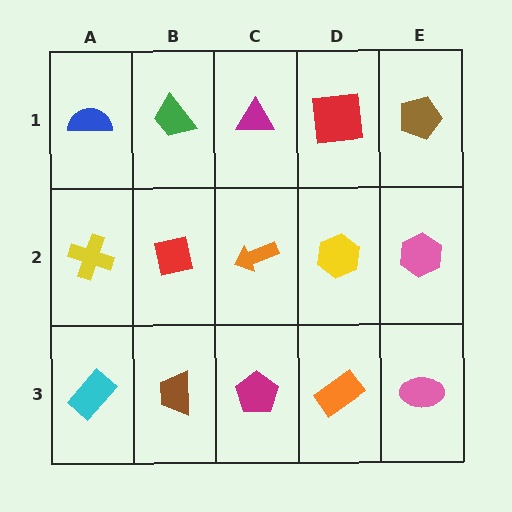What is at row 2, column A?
A yellow cross.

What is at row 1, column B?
A green trapezoid.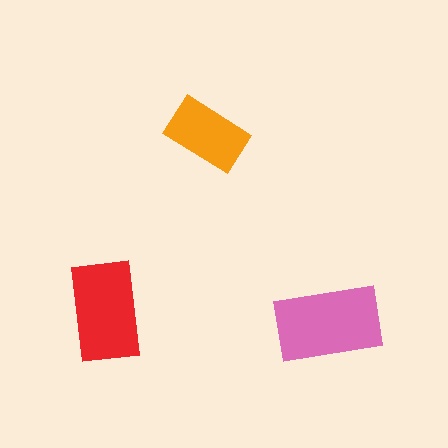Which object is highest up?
The orange rectangle is topmost.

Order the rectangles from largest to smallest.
the pink one, the red one, the orange one.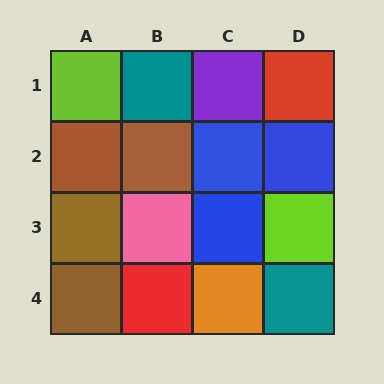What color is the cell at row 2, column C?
Blue.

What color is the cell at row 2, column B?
Brown.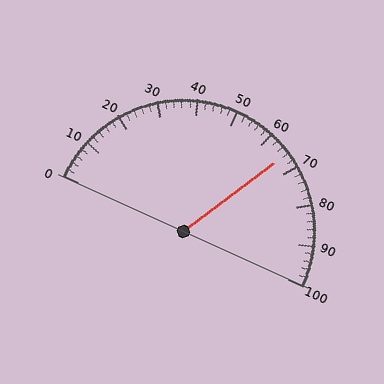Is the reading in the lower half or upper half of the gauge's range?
The reading is in the upper half of the range (0 to 100).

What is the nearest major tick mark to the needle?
The nearest major tick mark is 70.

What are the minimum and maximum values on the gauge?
The gauge ranges from 0 to 100.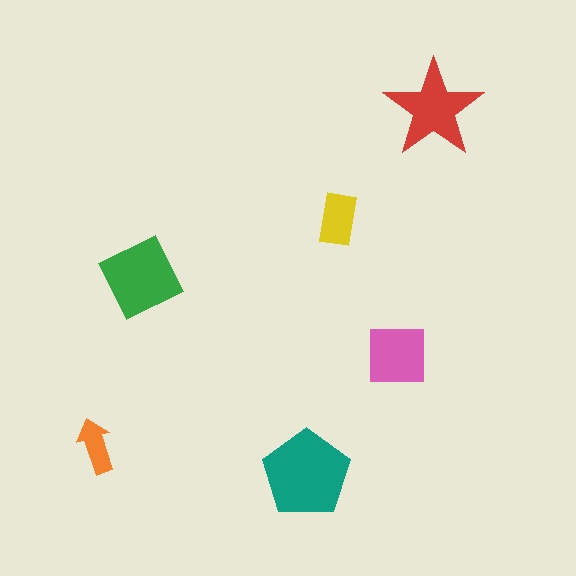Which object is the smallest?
The orange arrow.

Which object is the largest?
The teal pentagon.